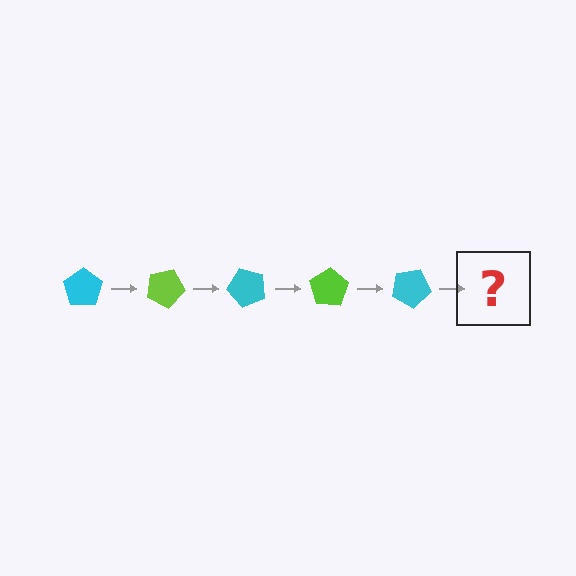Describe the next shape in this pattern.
It should be a lime pentagon, rotated 125 degrees from the start.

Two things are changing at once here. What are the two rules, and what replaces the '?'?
The two rules are that it rotates 25 degrees each step and the color cycles through cyan and lime. The '?' should be a lime pentagon, rotated 125 degrees from the start.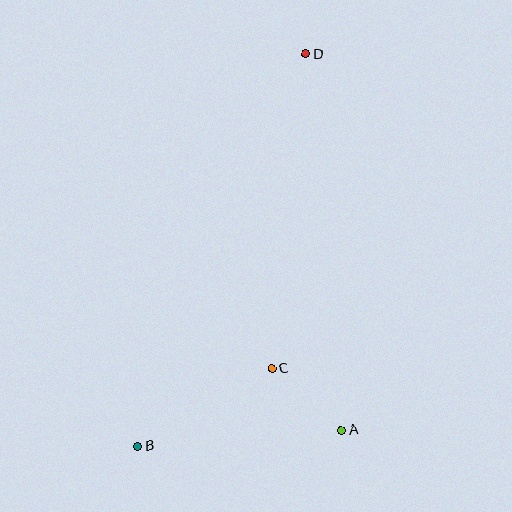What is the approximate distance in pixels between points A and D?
The distance between A and D is approximately 378 pixels.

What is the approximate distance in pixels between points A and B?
The distance between A and B is approximately 204 pixels.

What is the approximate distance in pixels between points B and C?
The distance between B and C is approximately 155 pixels.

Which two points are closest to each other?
Points A and C are closest to each other.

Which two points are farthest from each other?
Points B and D are farthest from each other.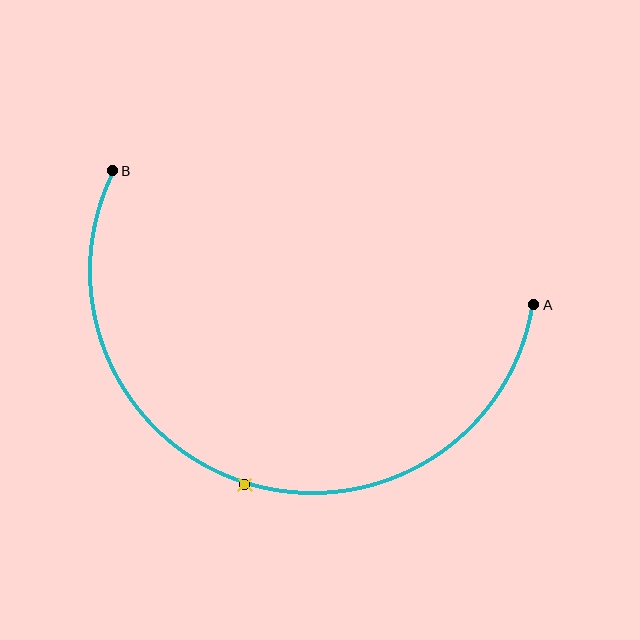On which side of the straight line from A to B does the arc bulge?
The arc bulges below the straight line connecting A and B.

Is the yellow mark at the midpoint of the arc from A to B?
Yes. The yellow mark lies on the arc at equal arc-length from both A and B — it is the arc midpoint.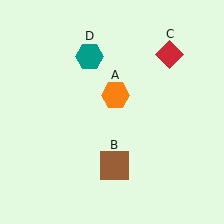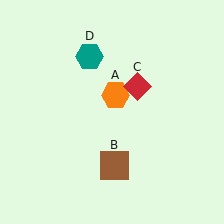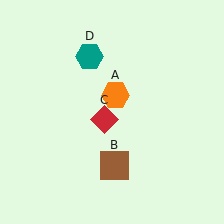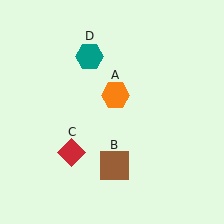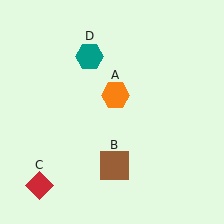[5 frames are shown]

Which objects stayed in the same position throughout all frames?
Orange hexagon (object A) and brown square (object B) and teal hexagon (object D) remained stationary.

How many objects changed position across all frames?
1 object changed position: red diamond (object C).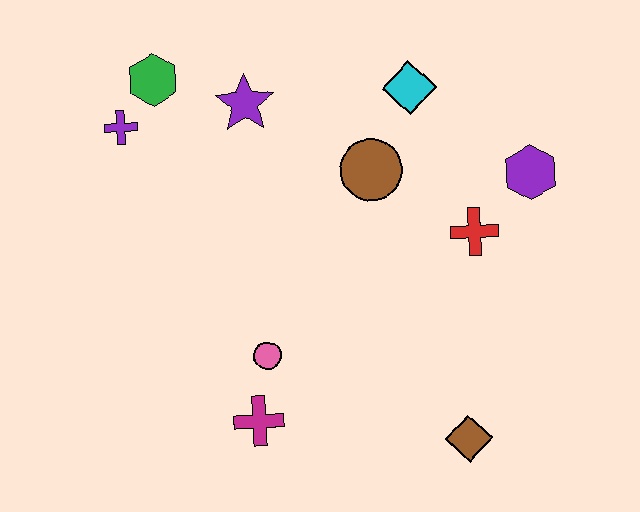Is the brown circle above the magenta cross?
Yes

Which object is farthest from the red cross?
The purple cross is farthest from the red cross.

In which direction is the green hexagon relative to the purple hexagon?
The green hexagon is to the left of the purple hexagon.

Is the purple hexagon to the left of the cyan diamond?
No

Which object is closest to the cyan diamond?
The brown circle is closest to the cyan diamond.